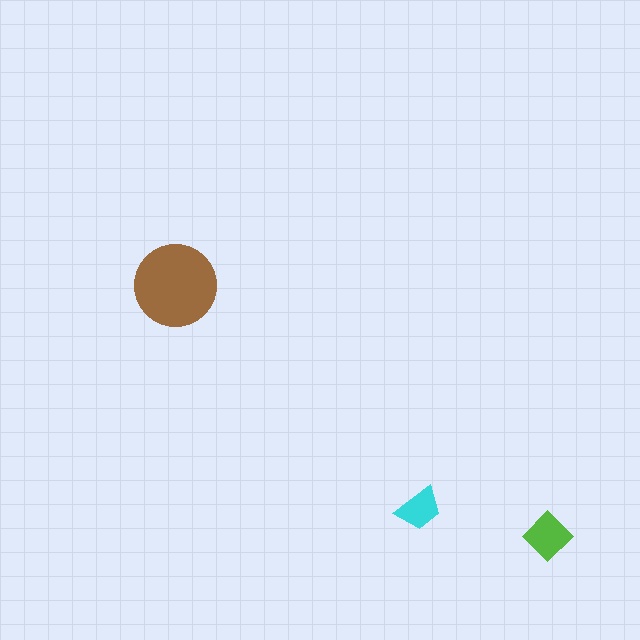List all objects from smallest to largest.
The cyan trapezoid, the lime diamond, the brown circle.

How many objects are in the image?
There are 3 objects in the image.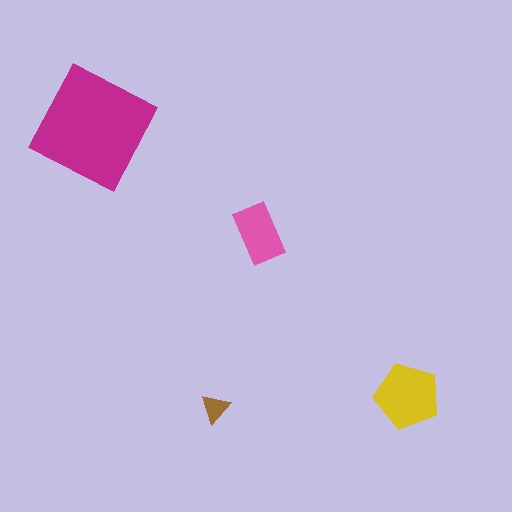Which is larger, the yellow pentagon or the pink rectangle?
The yellow pentagon.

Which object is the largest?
The magenta square.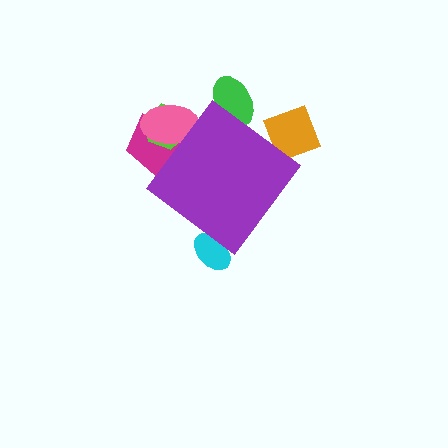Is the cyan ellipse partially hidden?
Yes, the cyan ellipse is partially hidden behind the purple diamond.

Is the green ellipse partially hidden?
Yes, the green ellipse is partially hidden behind the purple diamond.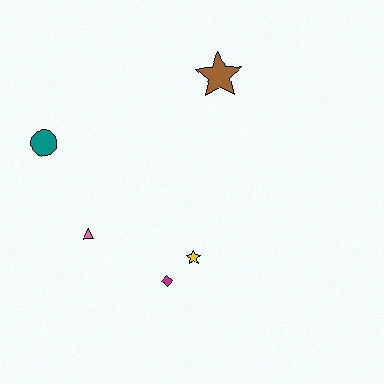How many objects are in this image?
There are 5 objects.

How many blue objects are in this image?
There are no blue objects.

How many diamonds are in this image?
There is 1 diamond.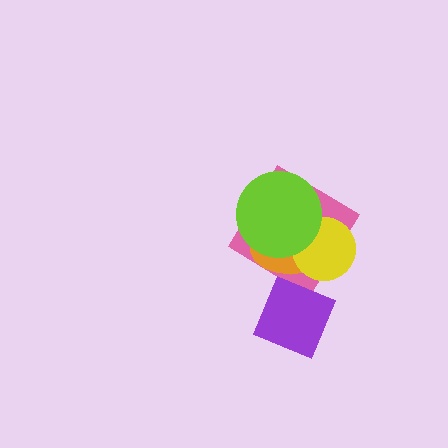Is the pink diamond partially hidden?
Yes, it is partially covered by another shape.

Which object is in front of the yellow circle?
The lime circle is in front of the yellow circle.